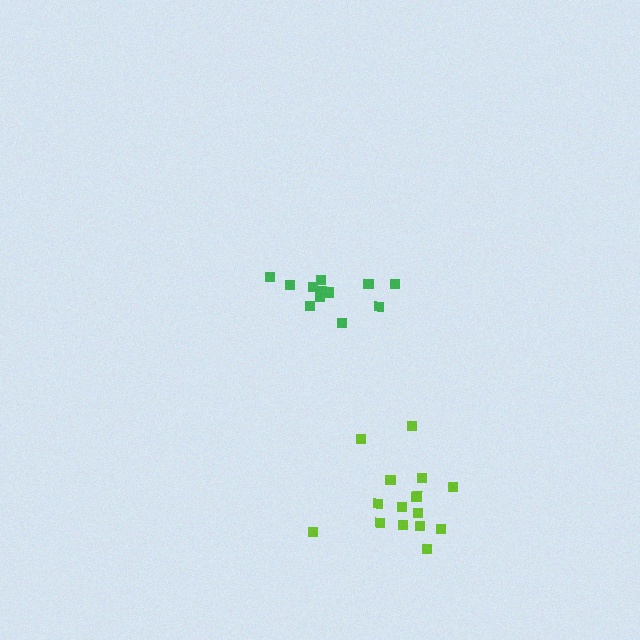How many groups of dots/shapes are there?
There are 2 groups.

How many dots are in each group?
Group 1: 15 dots, Group 2: 12 dots (27 total).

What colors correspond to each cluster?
The clusters are colored: lime, green.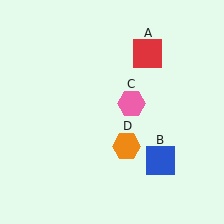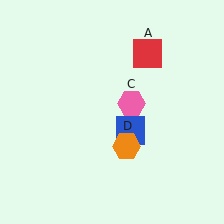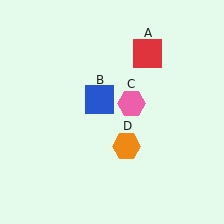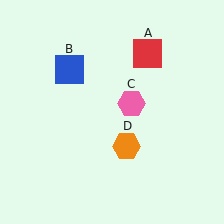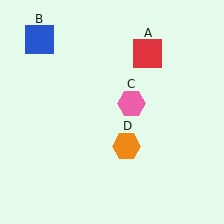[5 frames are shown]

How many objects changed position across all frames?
1 object changed position: blue square (object B).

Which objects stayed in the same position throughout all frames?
Red square (object A) and pink hexagon (object C) and orange hexagon (object D) remained stationary.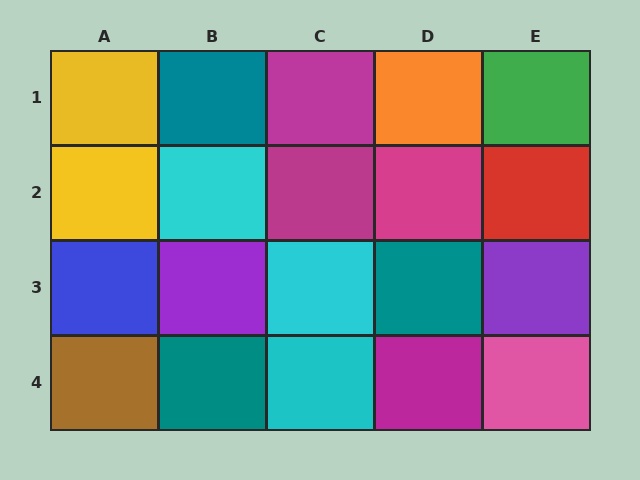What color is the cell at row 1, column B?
Teal.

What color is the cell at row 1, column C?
Magenta.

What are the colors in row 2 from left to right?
Yellow, cyan, magenta, magenta, red.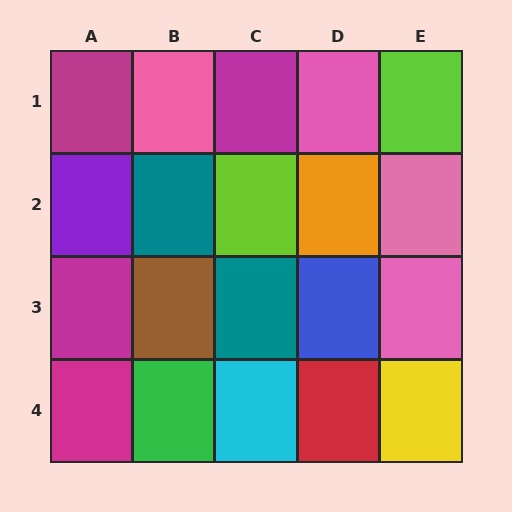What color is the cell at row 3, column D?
Blue.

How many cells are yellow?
1 cell is yellow.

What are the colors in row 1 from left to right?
Magenta, pink, magenta, pink, lime.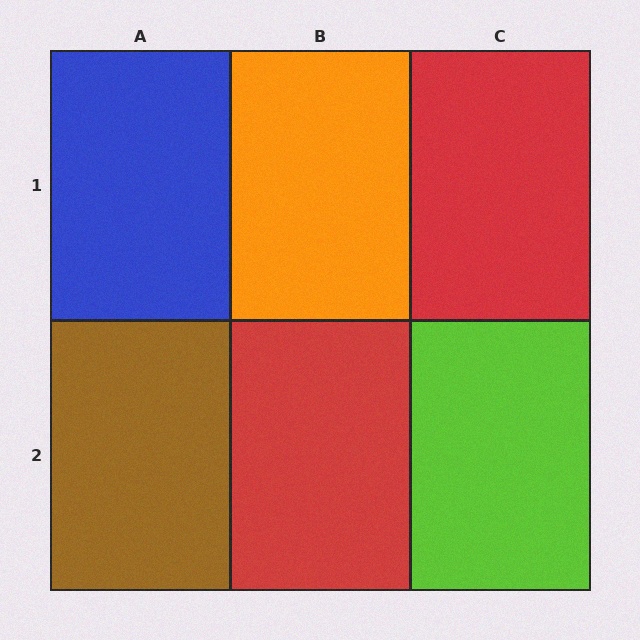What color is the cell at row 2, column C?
Lime.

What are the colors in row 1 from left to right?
Blue, orange, red.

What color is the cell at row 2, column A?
Brown.